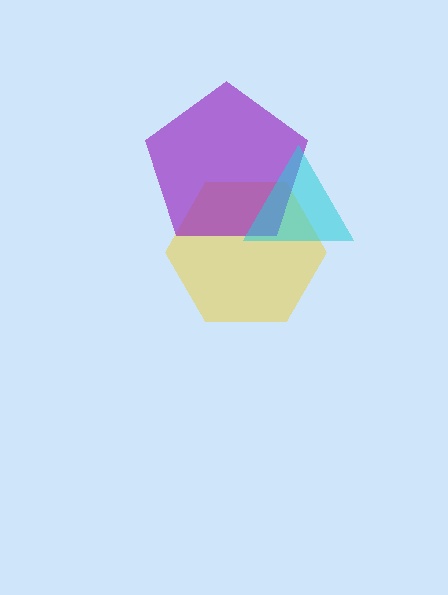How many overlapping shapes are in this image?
There are 3 overlapping shapes in the image.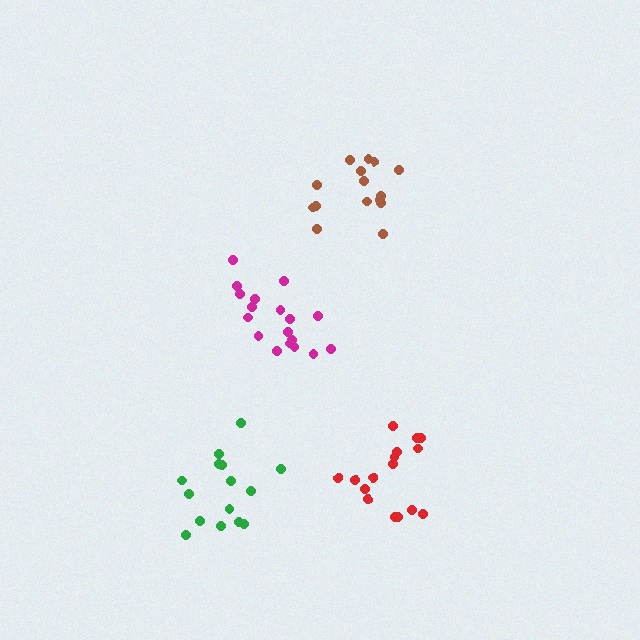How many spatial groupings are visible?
There are 4 spatial groupings.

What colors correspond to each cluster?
The clusters are colored: magenta, red, green, brown.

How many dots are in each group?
Group 1: 18 dots, Group 2: 16 dots, Group 3: 15 dots, Group 4: 15 dots (64 total).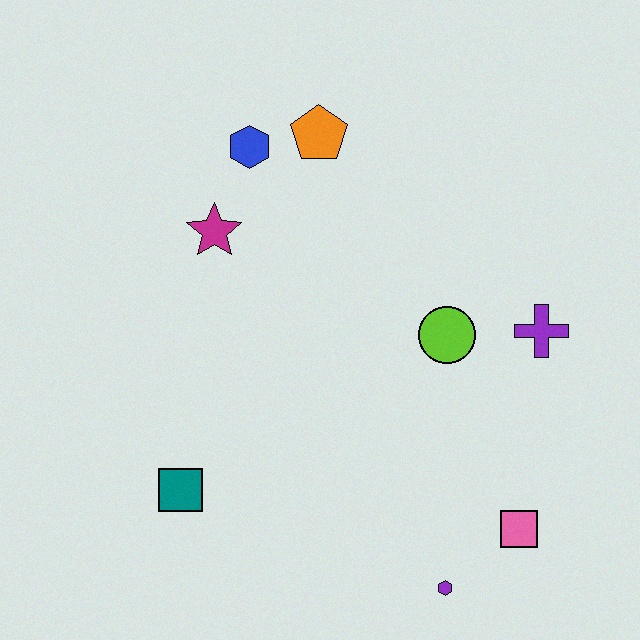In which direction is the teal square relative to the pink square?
The teal square is to the left of the pink square.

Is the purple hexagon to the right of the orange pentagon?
Yes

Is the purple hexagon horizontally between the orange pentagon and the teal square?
No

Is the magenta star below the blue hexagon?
Yes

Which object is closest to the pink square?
The purple hexagon is closest to the pink square.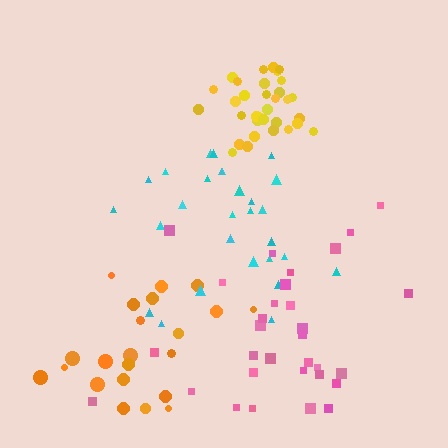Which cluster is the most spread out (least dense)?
Pink.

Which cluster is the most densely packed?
Yellow.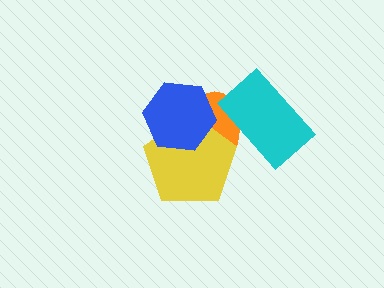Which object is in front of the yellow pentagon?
The blue hexagon is in front of the yellow pentagon.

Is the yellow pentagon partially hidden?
Yes, it is partially covered by another shape.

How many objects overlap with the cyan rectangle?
1 object overlaps with the cyan rectangle.